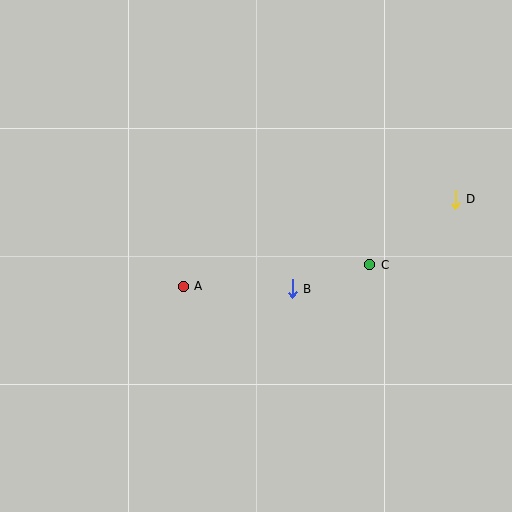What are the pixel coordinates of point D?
Point D is at (455, 199).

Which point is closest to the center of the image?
Point B at (292, 289) is closest to the center.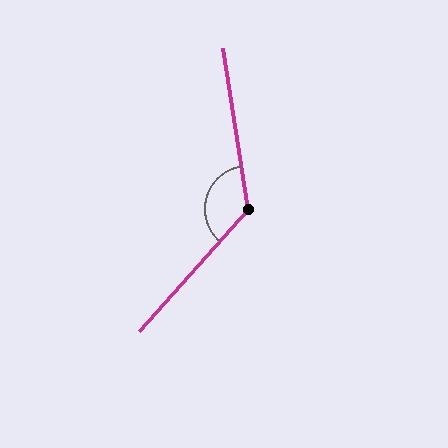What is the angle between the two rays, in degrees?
Approximately 129 degrees.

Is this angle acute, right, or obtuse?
It is obtuse.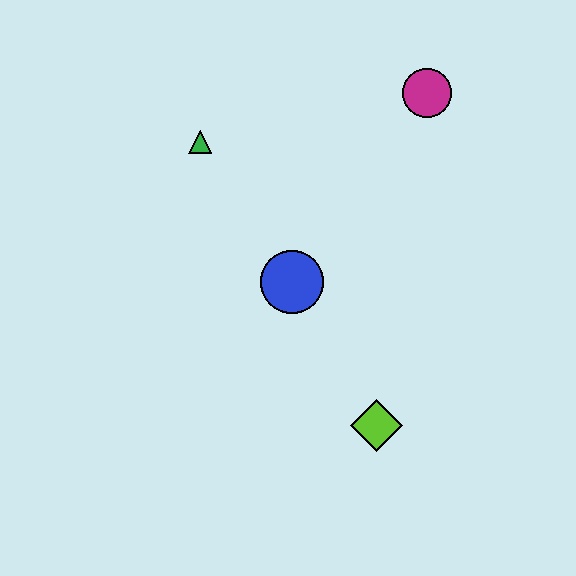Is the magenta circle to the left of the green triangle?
No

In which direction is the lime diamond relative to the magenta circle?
The lime diamond is below the magenta circle.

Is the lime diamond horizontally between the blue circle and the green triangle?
No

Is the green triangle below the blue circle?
No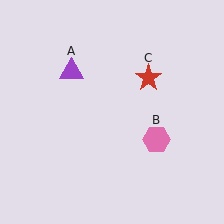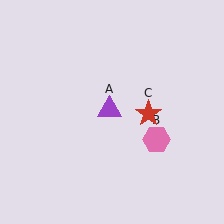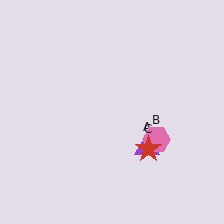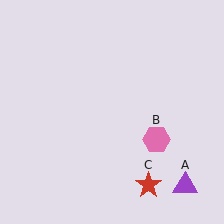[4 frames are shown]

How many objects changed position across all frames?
2 objects changed position: purple triangle (object A), red star (object C).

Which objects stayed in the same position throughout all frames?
Pink hexagon (object B) remained stationary.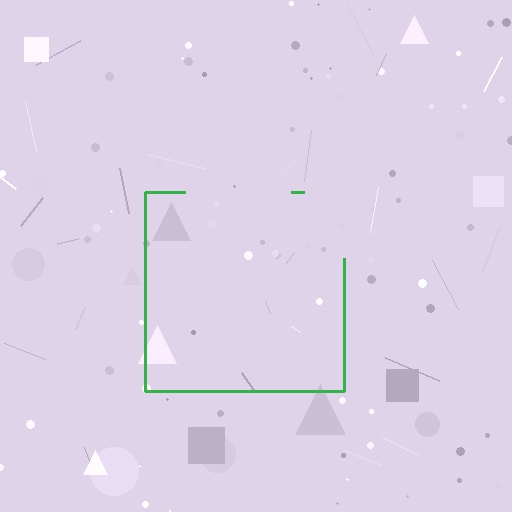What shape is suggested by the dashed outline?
The dashed outline suggests a square.